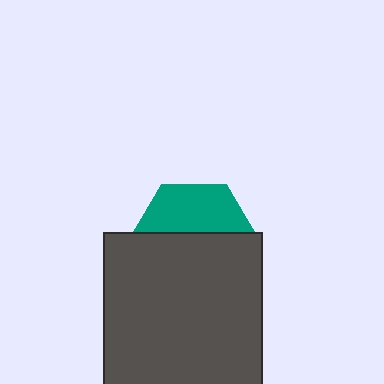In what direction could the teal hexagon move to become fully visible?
The teal hexagon could move up. That would shift it out from behind the dark gray square entirely.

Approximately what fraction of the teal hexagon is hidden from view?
Roughly 60% of the teal hexagon is hidden behind the dark gray square.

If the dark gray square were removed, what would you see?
You would see the complete teal hexagon.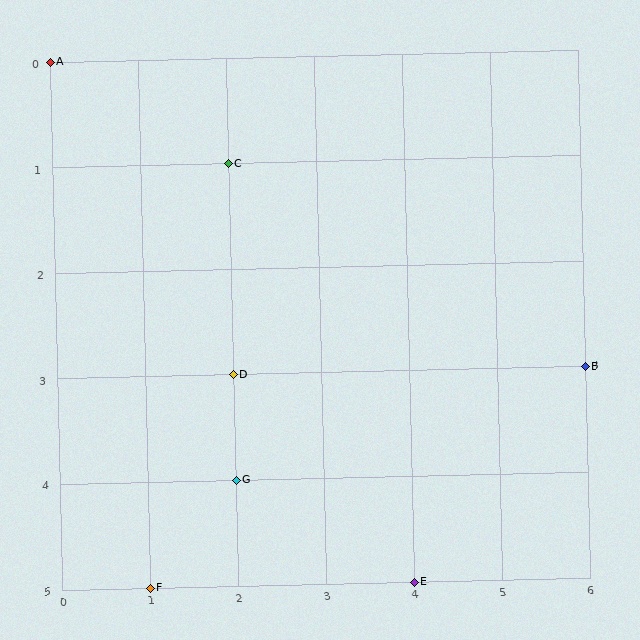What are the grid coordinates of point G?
Point G is at grid coordinates (2, 4).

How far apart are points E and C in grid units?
Points E and C are 2 columns and 4 rows apart (about 4.5 grid units diagonally).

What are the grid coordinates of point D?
Point D is at grid coordinates (2, 3).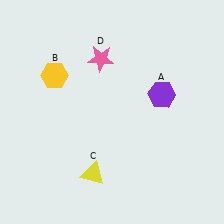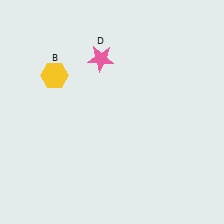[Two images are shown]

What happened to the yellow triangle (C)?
The yellow triangle (C) was removed in Image 2. It was in the bottom-left area of Image 1.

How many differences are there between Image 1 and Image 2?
There are 2 differences between the two images.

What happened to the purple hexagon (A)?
The purple hexagon (A) was removed in Image 2. It was in the top-right area of Image 1.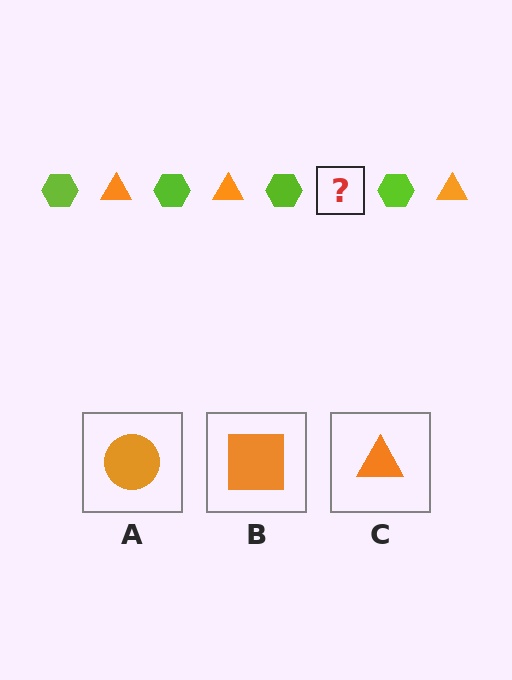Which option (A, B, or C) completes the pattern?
C.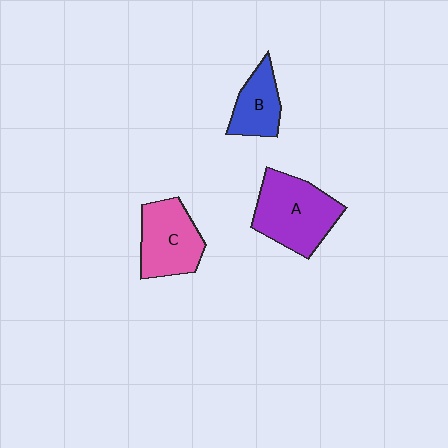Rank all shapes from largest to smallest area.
From largest to smallest: A (purple), C (pink), B (blue).